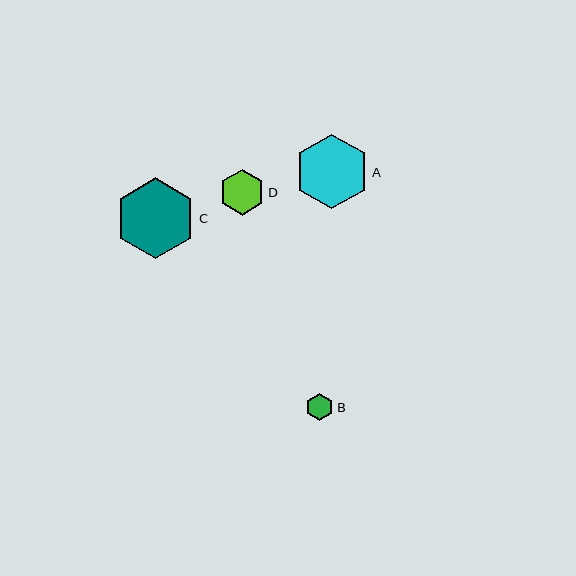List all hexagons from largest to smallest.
From largest to smallest: C, A, D, B.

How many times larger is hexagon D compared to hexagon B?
Hexagon D is approximately 1.7 times the size of hexagon B.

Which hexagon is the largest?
Hexagon C is the largest with a size of approximately 81 pixels.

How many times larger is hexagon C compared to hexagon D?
Hexagon C is approximately 1.8 times the size of hexagon D.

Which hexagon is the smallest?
Hexagon B is the smallest with a size of approximately 28 pixels.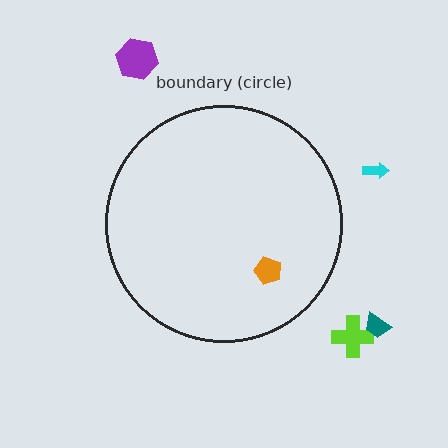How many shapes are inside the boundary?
1 inside, 4 outside.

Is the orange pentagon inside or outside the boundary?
Inside.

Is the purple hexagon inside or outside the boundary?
Outside.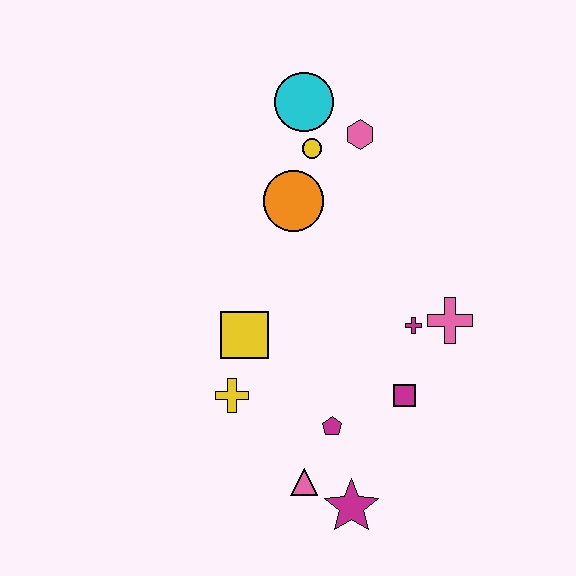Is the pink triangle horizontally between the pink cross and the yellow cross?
Yes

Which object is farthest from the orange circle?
The magenta star is farthest from the orange circle.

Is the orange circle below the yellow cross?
No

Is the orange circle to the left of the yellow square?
No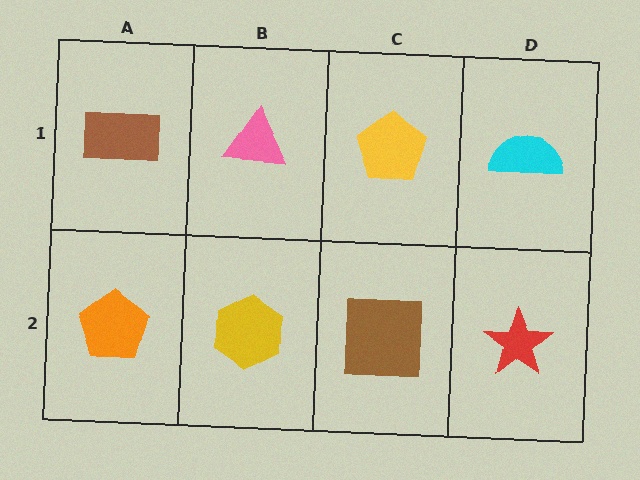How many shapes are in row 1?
4 shapes.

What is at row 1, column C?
A yellow pentagon.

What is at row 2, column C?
A brown square.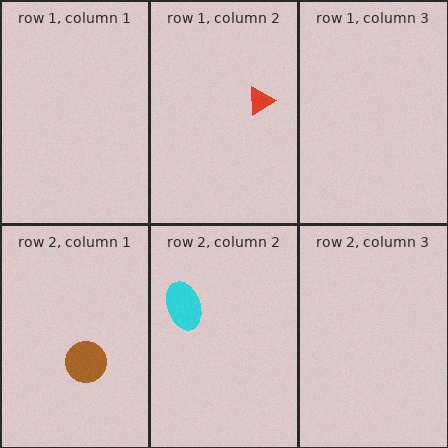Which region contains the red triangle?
The row 1, column 2 region.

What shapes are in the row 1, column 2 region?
The red triangle.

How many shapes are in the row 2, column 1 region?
1.